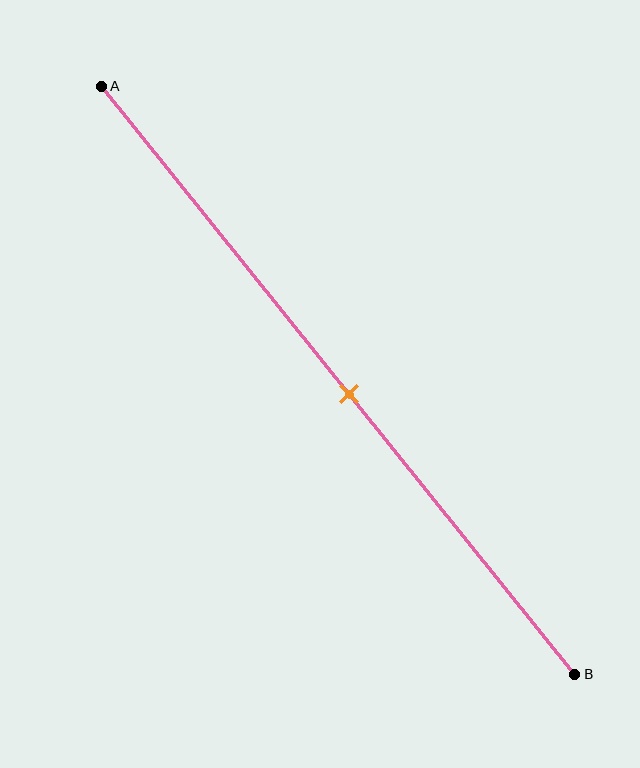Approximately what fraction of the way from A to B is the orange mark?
The orange mark is approximately 50% of the way from A to B.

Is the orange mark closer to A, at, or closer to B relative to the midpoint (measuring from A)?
The orange mark is approximately at the midpoint of segment AB.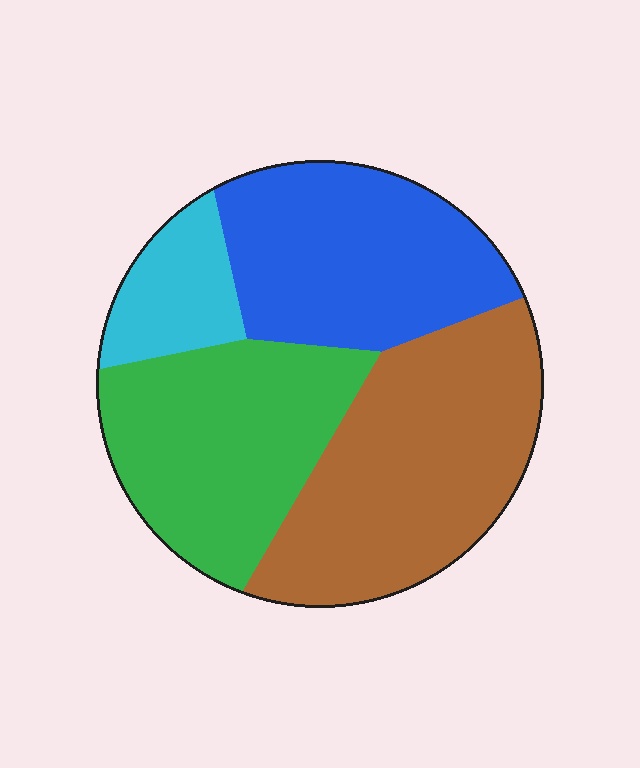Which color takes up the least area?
Cyan, at roughly 10%.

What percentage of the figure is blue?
Blue covers around 30% of the figure.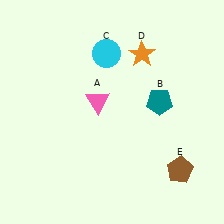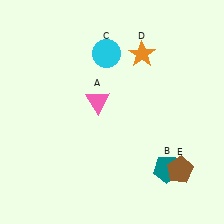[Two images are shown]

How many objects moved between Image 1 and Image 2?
1 object moved between the two images.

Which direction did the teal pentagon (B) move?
The teal pentagon (B) moved down.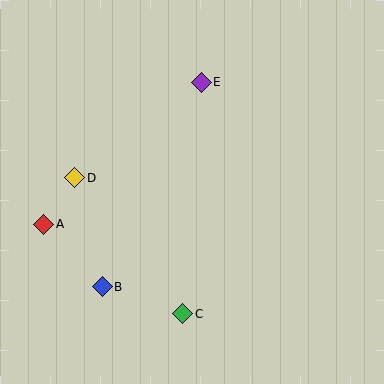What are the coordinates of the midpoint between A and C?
The midpoint between A and C is at (113, 269).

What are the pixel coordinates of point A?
Point A is at (44, 224).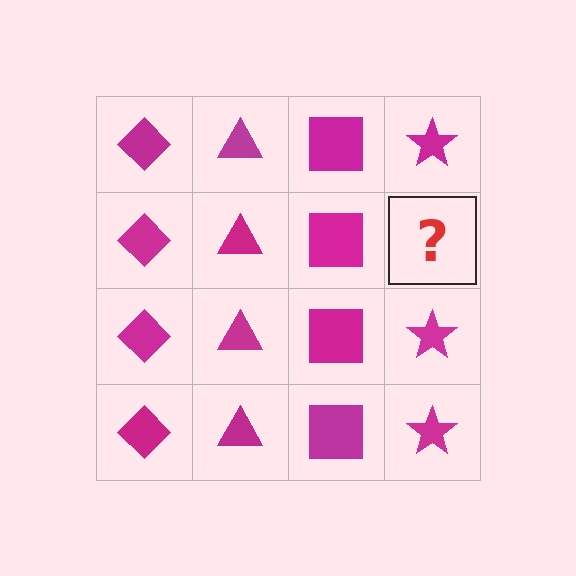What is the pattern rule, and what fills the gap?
The rule is that each column has a consistent shape. The gap should be filled with a magenta star.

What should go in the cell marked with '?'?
The missing cell should contain a magenta star.